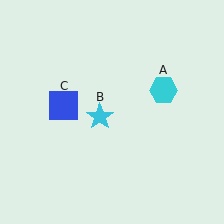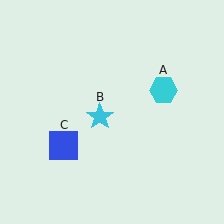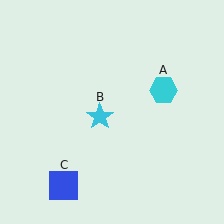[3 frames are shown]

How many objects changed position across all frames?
1 object changed position: blue square (object C).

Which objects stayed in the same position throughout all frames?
Cyan hexagon (object A) and cyan star (object B) remained stationary.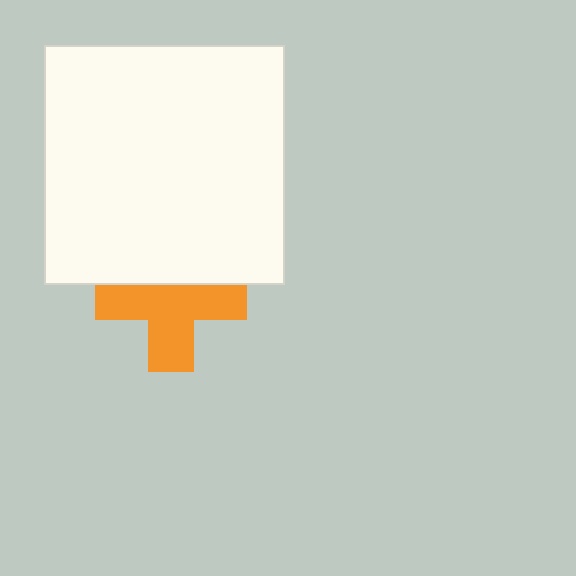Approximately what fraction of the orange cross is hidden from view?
Roughly 36% of the orange cross is hidden behind the white square.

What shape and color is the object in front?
The object in front is a white square.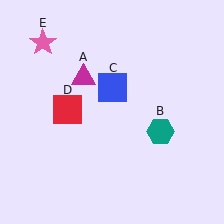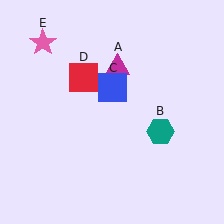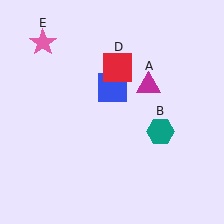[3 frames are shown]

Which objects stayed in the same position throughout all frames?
Teal hexagon (object B) and blue square (object C) and pink star (object E) remained stationary.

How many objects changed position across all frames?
2 objects changed position: magenta triangle (object A), red square (object D).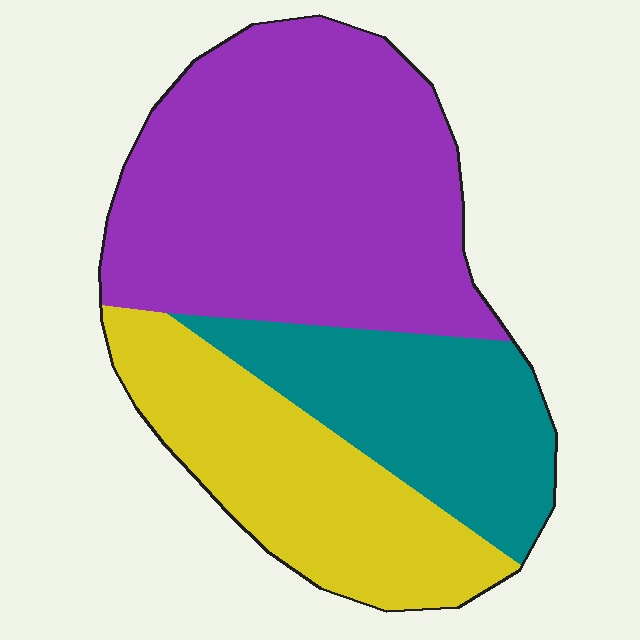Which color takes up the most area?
Purple, at roughly 50%.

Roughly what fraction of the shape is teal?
Teal covers 24% of the shape.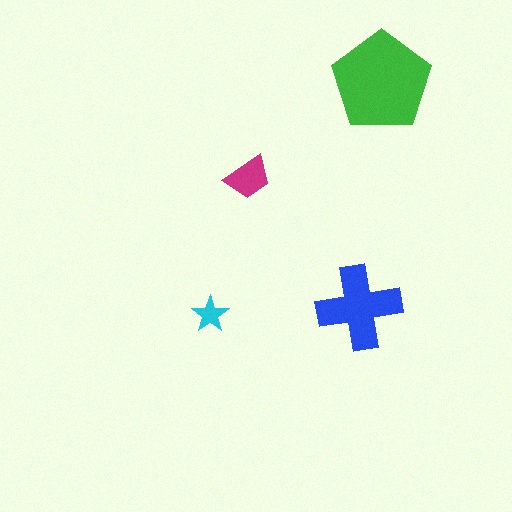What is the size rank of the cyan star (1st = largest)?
4th.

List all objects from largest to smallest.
The green pentagon, the blue cross, the magenta trapezoid, the cyan star.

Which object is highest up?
The green pentagon is topmost.